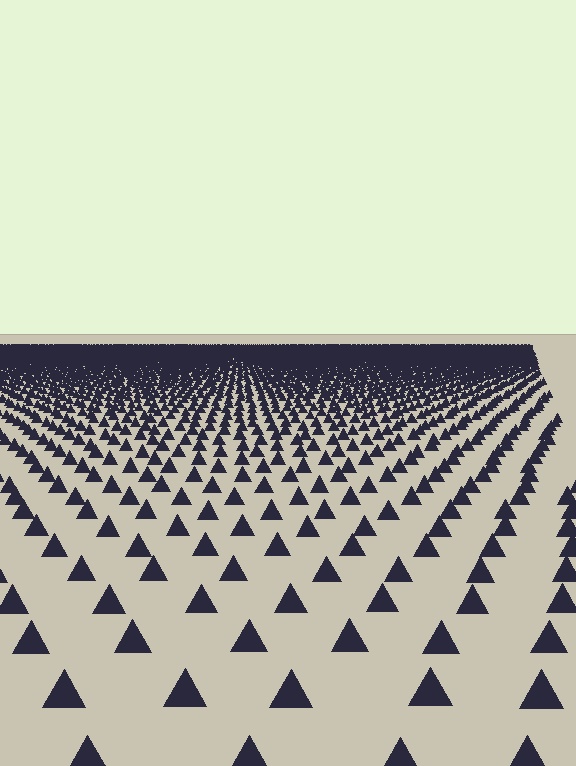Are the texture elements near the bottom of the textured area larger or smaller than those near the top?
Larger. Near the bottom, elements are closer to the viewer and appear at a bigger on-screen size.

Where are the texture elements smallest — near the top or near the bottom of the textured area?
Near the top.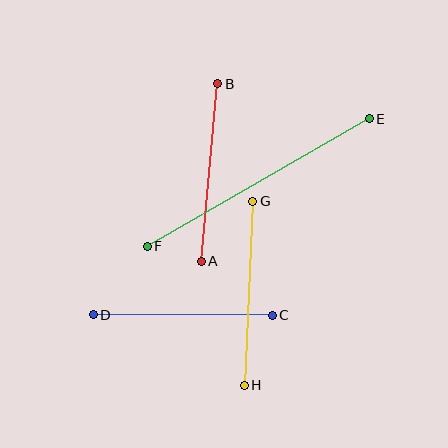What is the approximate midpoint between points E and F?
The midpoint is at approximately (258, 182) pixels.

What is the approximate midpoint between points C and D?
The midpoint is at approximately (183, 315) pixels.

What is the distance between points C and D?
The distance is approximately 179 pixels.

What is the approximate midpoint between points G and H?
The midpoint is at approximately (248, 293) pixels.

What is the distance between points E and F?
The distance is approximately 256 pixels.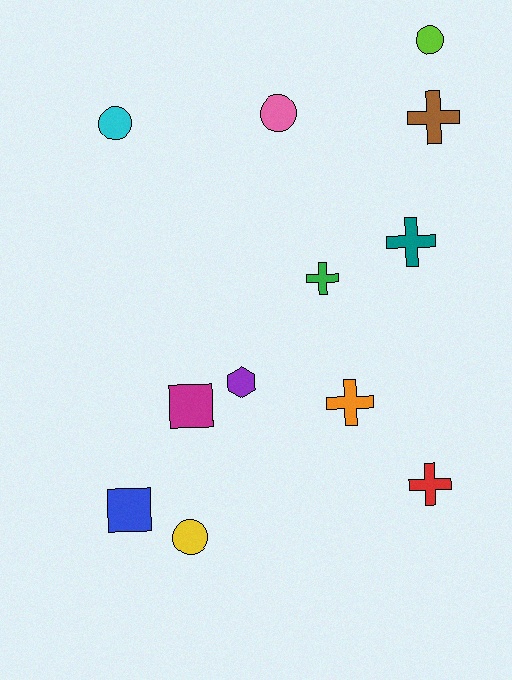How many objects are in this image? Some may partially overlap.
There are 12 objects.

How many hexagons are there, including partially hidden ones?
There is 1 hexagon.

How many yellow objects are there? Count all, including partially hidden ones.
There is 1 yellow object.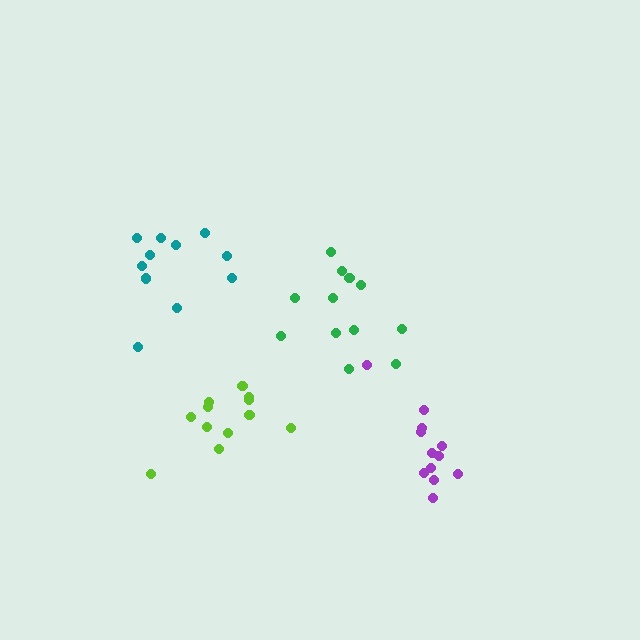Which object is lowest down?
The purple cluster is bottommost.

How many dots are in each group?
Group 1: 12 dots, Group 2: 12 dots, Group 3: 12 dots, Group 4: 11 dots (47 total).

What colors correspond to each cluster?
The clusters are colored: lime, purple, green, teal.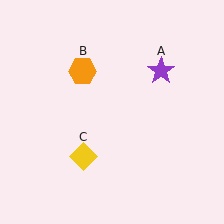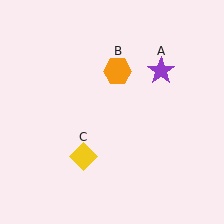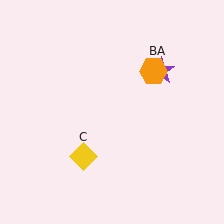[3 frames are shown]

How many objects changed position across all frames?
1 object changed position: orange hexagon (object B).